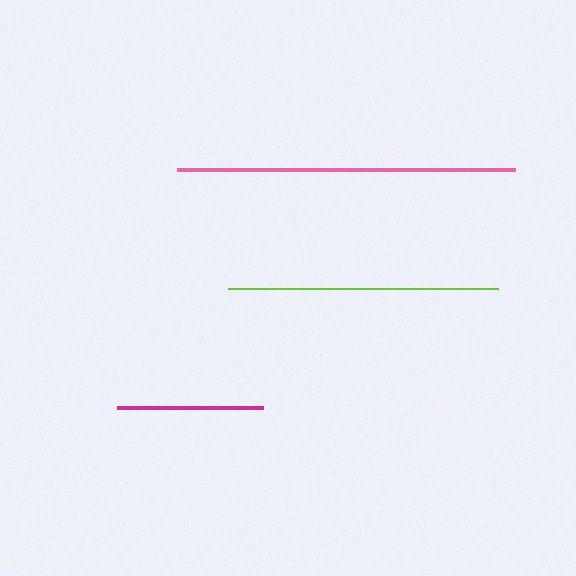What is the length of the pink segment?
The pink segment is approximately 338 pixels long.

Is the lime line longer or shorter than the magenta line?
The lime line is longer than the magenta line.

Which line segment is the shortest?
The magenta line is the shortest at approximately 147 pixels.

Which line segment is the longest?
The pink line is the longest at approximately 338 pixels.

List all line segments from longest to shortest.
From longest to shortest: pink, lime, magenta.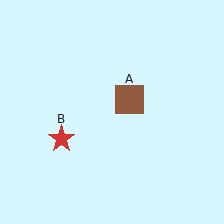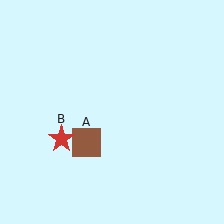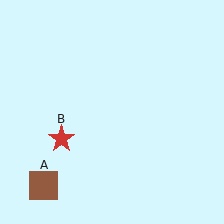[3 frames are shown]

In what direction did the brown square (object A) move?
The brown square (object A) moved down and to the left.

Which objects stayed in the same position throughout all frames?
Red star (object B) remained stationary.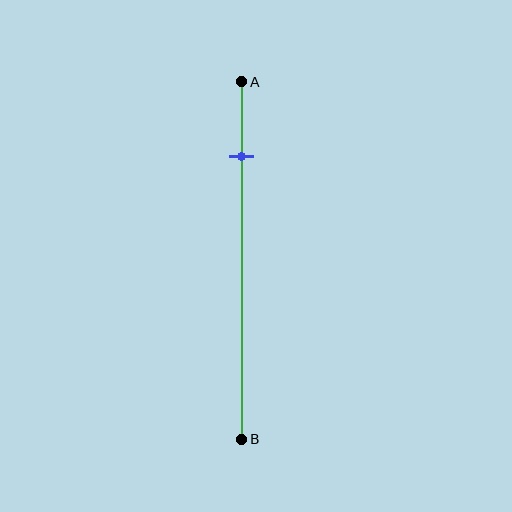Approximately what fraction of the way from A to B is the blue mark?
The blue mark is approximately 20% of the way from A to B.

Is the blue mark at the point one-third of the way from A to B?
No, the mark is at about 20% from A, not at the 33% one-third point.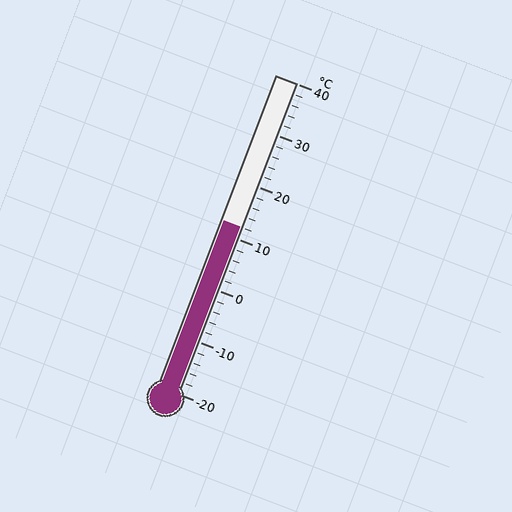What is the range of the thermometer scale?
The thermometer scale ranges from -20°C to 40°C.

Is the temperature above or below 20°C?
The temperature is below 20°C.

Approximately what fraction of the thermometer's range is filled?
The thermometer is filled to approximately 55% of its range.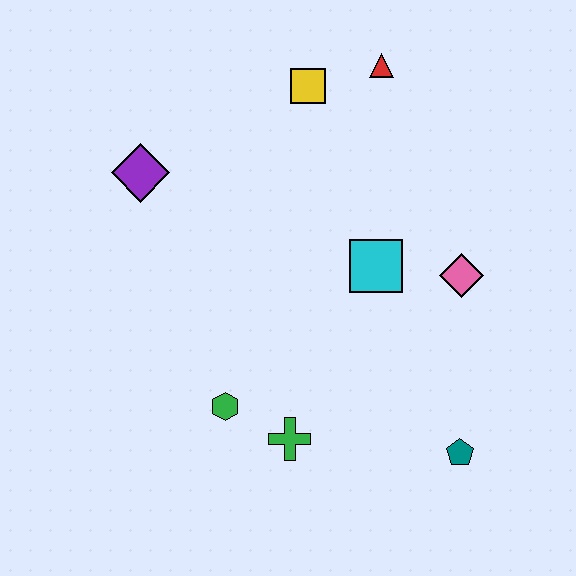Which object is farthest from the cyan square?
The purple diamond is farthest from the cyan square.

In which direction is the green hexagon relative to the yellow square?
The green hexagon is below the yellow square.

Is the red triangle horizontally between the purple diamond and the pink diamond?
Yes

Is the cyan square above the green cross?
Yes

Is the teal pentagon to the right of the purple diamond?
Yes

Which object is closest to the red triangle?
The yellow square is closest to the red triangle.